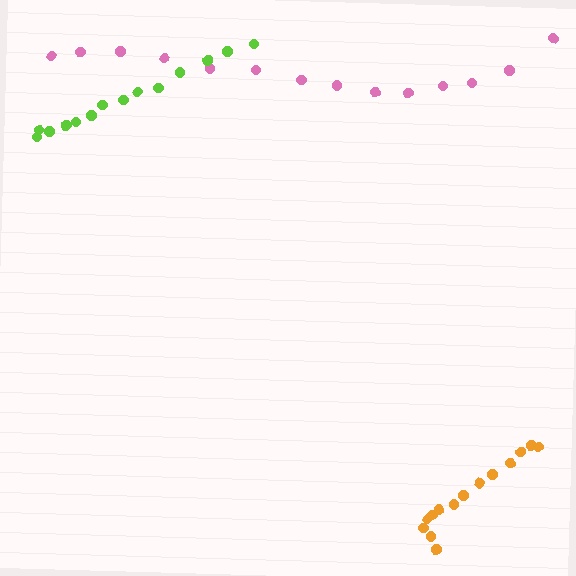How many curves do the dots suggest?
There are 3 distinct paths.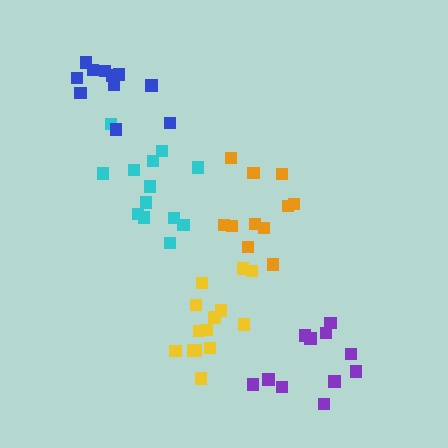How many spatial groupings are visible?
There are 5 spatial groupings.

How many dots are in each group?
Group 1: 11 dots, Group 2: 15 dots, Group 3: 11 dots, Group 4: 13 dots, Group 5: 11 dots (61 total).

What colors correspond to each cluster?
The clusters are colored: purple, yellow, orange, cyan, blue.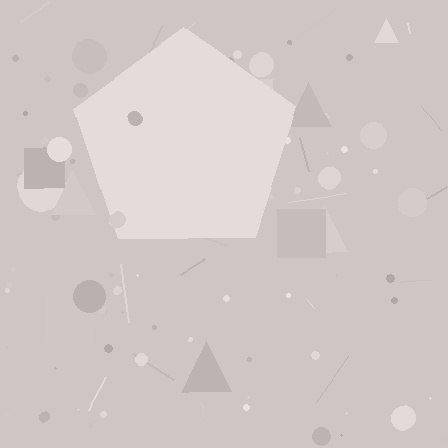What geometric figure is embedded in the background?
A pentagon is embedded in the background.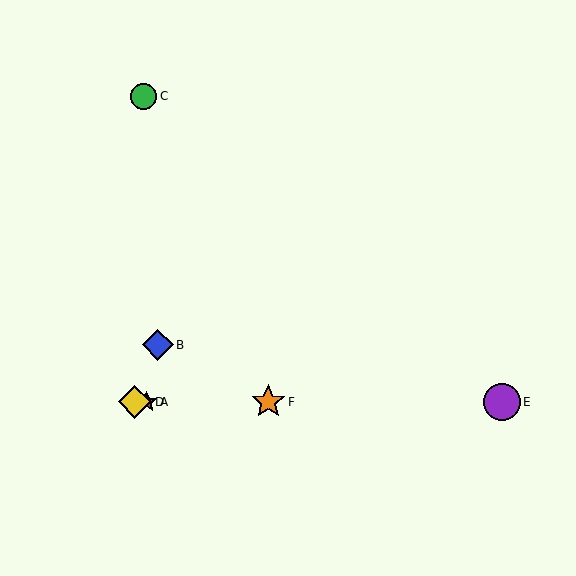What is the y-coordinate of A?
Object A is at y≈402.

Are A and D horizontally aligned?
Yes, both are at y≈402.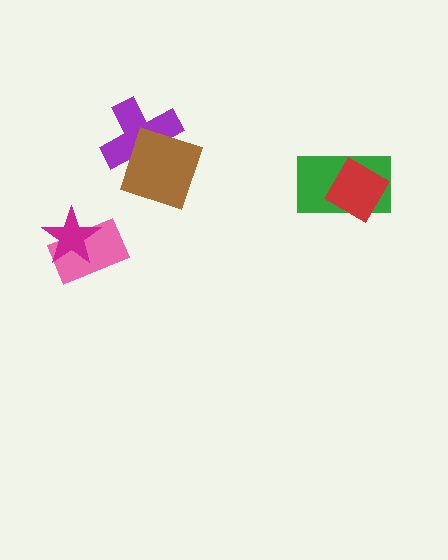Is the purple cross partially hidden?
Yes, it is partially covered by another shape.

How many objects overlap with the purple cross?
1 object overlaps with the purple cross.